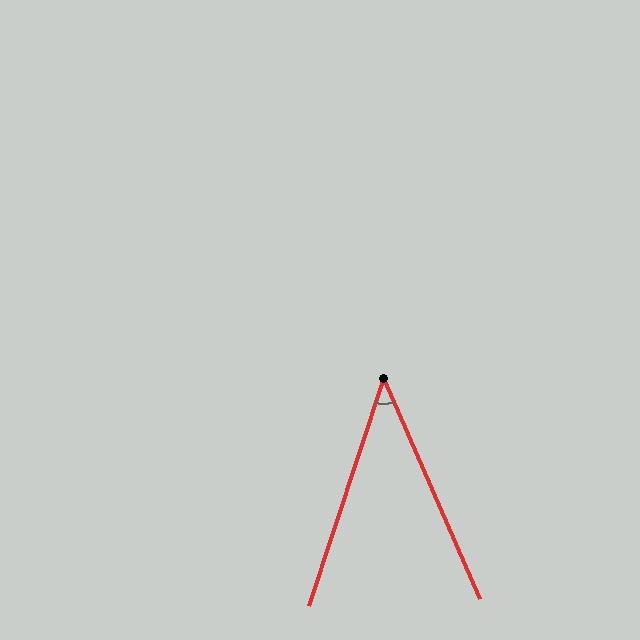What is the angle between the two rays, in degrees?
Approximately 42 degrees.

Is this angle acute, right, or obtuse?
It is acute.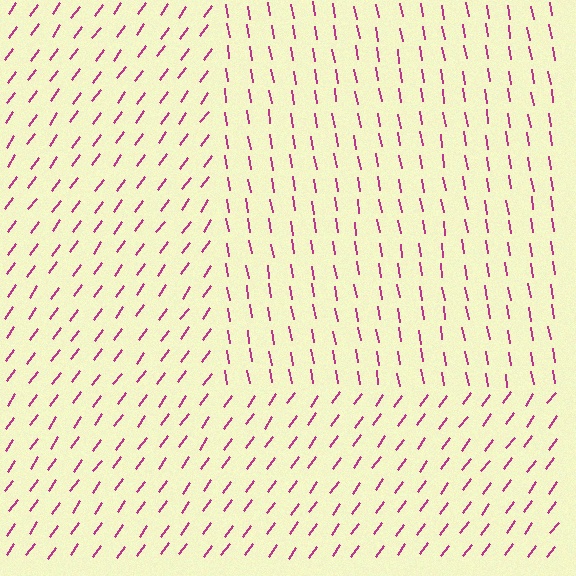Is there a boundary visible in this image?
Yes, there is a texture boundary formed by a change in line orientation.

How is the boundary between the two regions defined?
The boundary is defined purely by a change in line orientation (approximately 45 degrees difference). All lines are the same color and thickness.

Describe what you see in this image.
The image is filled with small magenta line segments. A rectangle region in the image has lines oriented differently from the surrounding lines, creating a visible texture boundary.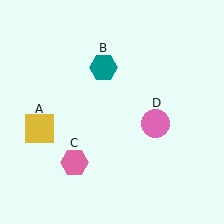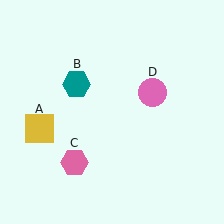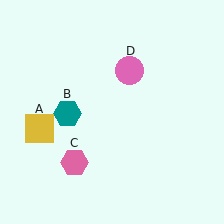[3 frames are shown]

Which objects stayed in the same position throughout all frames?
Yellow square (object A) and pink hexagon (object C) remained stationary.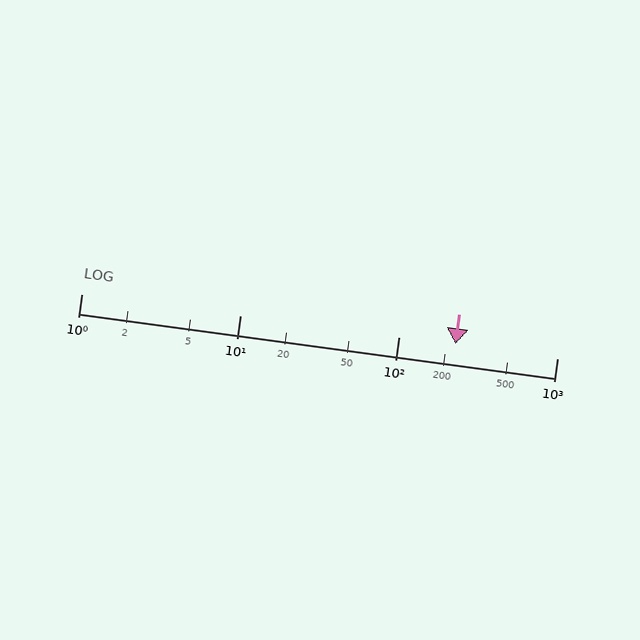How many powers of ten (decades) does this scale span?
The scale spans 3 decades, from 1 to 1000.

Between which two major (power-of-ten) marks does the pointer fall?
The pointer is between 100 and 1000.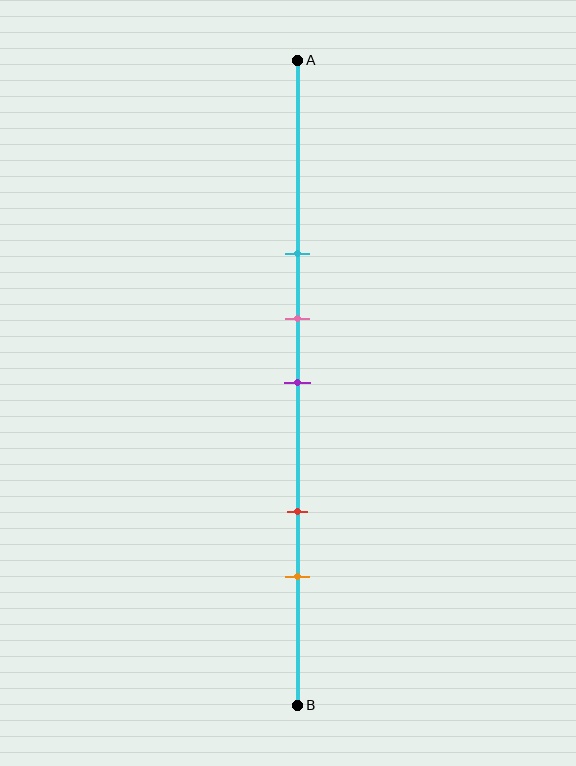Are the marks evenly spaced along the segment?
No, the marks are not evenly spaced.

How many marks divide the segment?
There are 5 marks dividing the segment.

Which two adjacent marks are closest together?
The pink and purple marks are the closest adjacent pair.